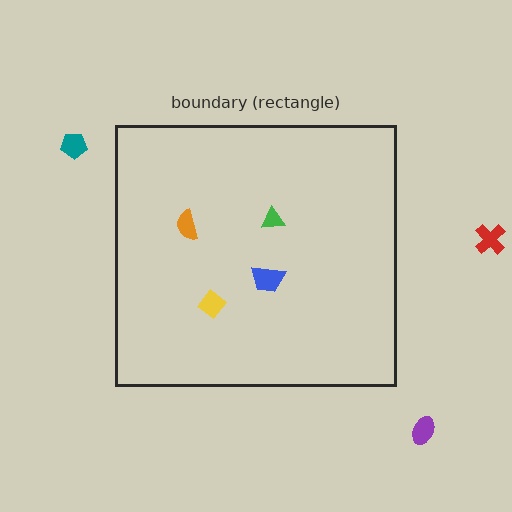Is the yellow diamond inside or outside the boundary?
Inside.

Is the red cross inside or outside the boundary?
Outside.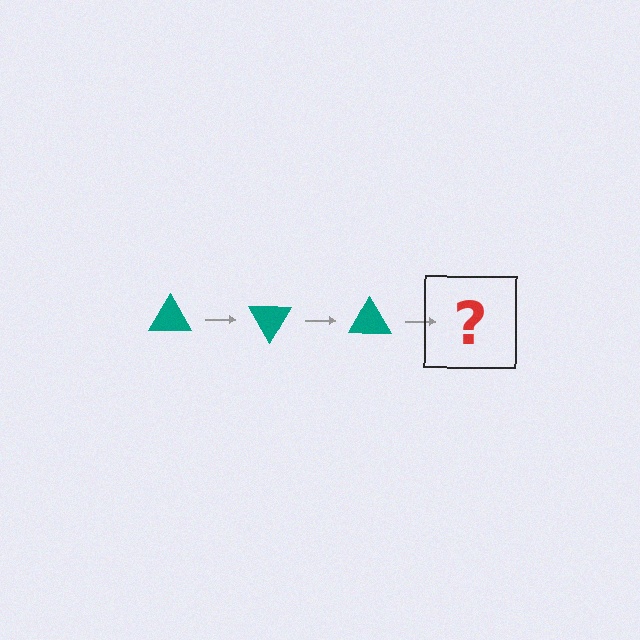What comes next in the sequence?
The next element should be a teal triangle rotated 180 degrees.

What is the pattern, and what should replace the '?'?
The pattern is that the triangle rotates 60 degrees each step. The '?' should be a teal triangle rotated 180 degrees.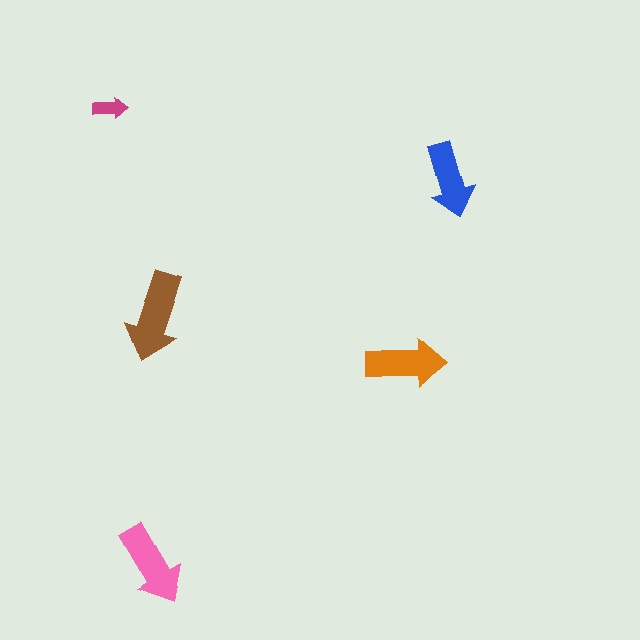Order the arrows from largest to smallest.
the brown one, the pink one, the orange one, the blue one, the magenta one.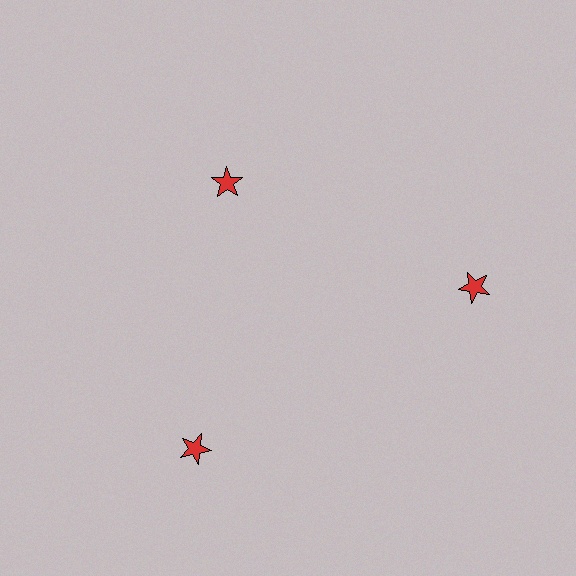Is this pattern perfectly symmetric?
No. The 3 red stars are arranged in a ring, but one element near the 11 o'clock position is pulled inward toward the center, breaking the 3-fold rotational symmetry.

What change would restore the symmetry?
The symmetry would be restored by moving it outward, back onto the ring so that all 3 stars sit at equal angles and equal distance from the center.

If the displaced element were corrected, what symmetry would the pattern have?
It would have 3-fold rotational symmetry — the pattern would map onto itself every 120 degrees.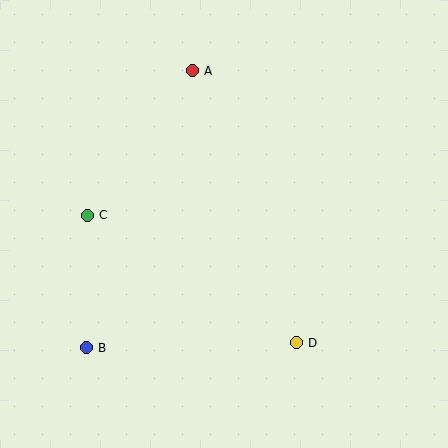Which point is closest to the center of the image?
Point C at (87, 215) is closest to the center.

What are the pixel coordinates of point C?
Point C is at (87, 215).